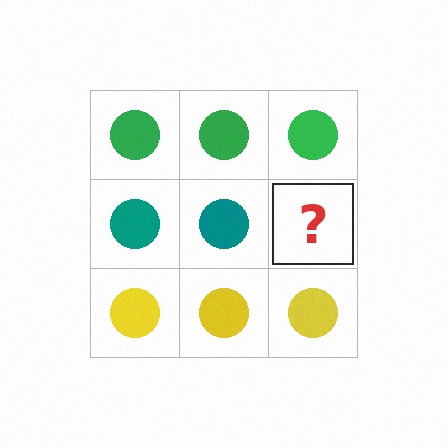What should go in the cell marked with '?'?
The missing cell should contain a teal circle.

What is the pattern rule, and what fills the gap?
The rule is that each row has a consistent color. The gap should be filled with a teal circle.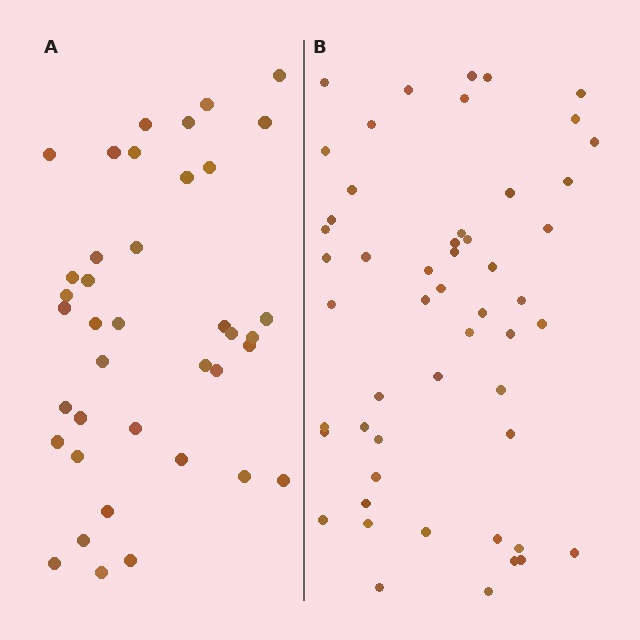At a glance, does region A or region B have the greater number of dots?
Region B (the right region) has more dots.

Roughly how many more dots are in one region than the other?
Region B has approximately 15 more dots than region A.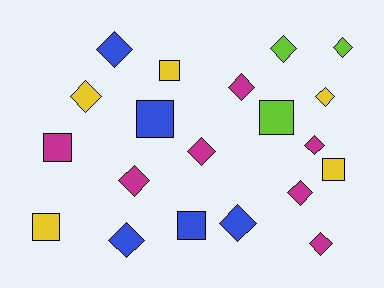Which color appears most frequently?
Magenta, with 7 objects.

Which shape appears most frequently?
Diamond, with 13 objects.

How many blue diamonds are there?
There are 3 blue diamonds.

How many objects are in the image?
There are 20 objects.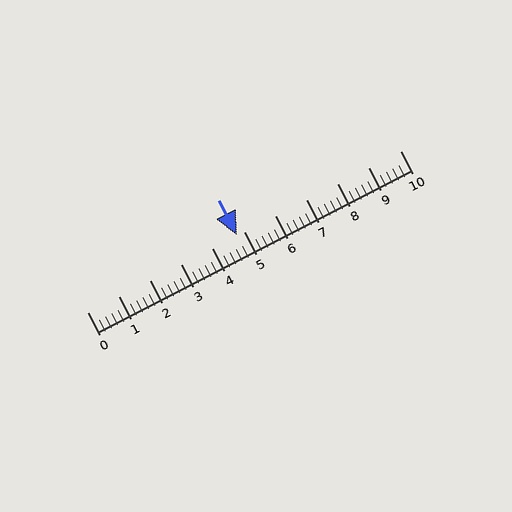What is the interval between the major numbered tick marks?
The major tick marks are spaced 1 units apart.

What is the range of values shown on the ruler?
The ruler shows values from 0 to 10.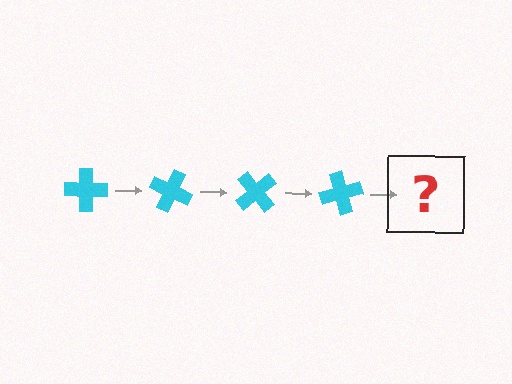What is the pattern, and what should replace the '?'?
The pattern is that the cross rotates 25 degrees each step. The '?' should be a cyan cross rotated 100 degrees.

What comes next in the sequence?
The next element should be a cyan cross rotated 100 degrees.